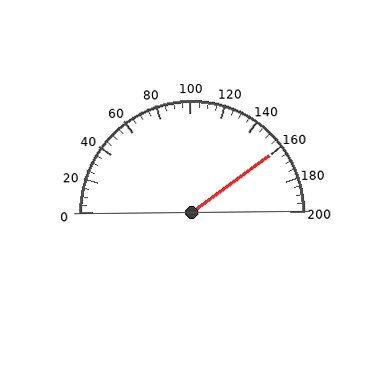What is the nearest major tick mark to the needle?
The nearest major tick mark is 160.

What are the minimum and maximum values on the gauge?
The gauge ranges from 0 to 200.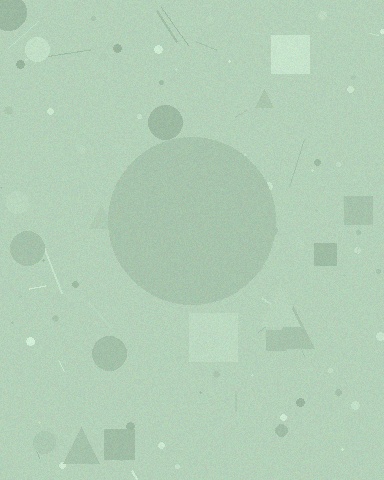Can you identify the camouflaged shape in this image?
The camouflaged shape is a circle.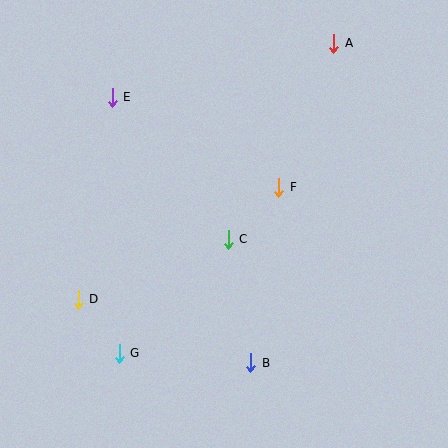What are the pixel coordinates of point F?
Point F is at (279, 187).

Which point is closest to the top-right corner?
Point A is closest to the top-right corner.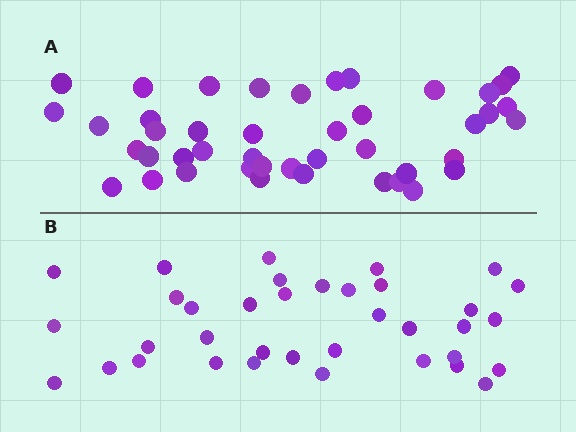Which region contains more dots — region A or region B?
Region A (the top region) has more dots.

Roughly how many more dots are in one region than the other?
Region A has roughly 8 or so more dots than region B.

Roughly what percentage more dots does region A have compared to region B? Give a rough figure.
About 20% more.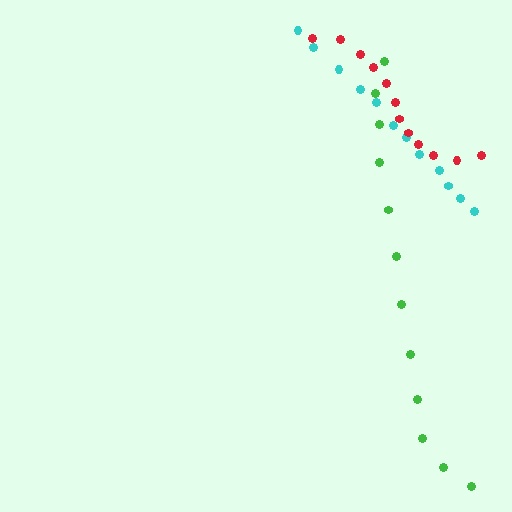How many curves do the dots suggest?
There are 3 distinct paths.